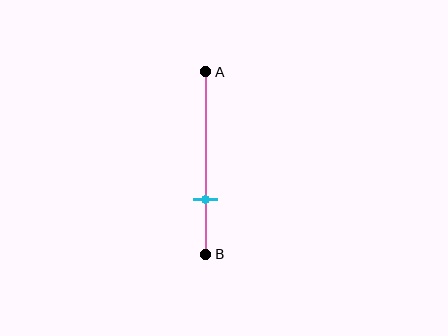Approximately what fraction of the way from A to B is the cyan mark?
The cyan mark is approximately 70% of the way from A to B.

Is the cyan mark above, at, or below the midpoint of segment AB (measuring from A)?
The cyan mark is below the midpoint of segment AB.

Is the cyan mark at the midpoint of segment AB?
No, the mark is at about 70% from A, not at the 50% midpoint.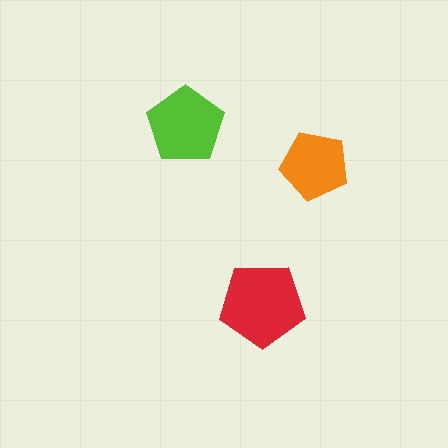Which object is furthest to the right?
The orange pentagon is rightmost.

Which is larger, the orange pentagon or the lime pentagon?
The lime one.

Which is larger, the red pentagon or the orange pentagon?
The red one.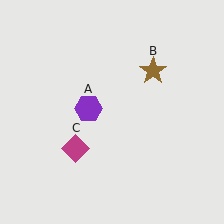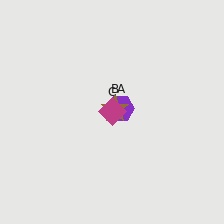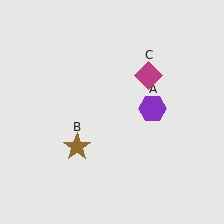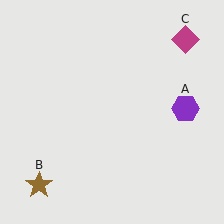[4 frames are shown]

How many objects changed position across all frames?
3 objects changed position: purple hexagon (object A), brown star (object B), magenta diamond (object C).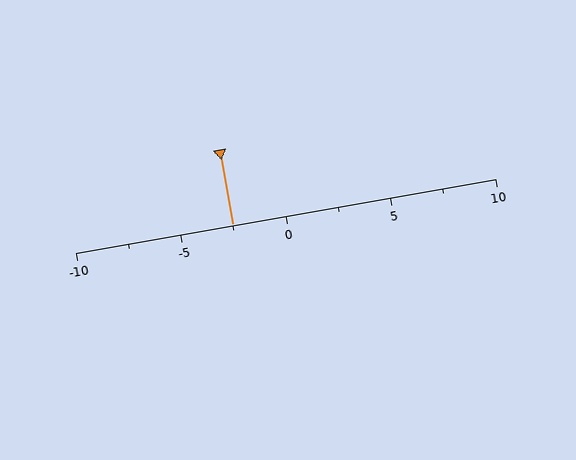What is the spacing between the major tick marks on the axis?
The major ticks are spaced 5 apart.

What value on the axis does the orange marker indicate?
The marker indicates approximately -2.5.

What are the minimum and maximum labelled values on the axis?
The axis runs from -10 to 10.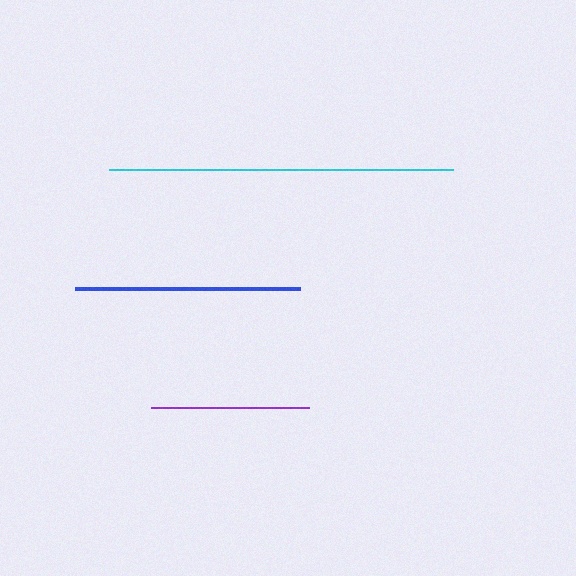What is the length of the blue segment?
The blue segment is approximately 225 pixels long.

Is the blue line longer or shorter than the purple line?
The blue line is longer than the purple line.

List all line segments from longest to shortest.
From longest to shortest: cyan, blue, purple.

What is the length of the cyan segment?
The cyan segment is approximately 343 pixels long.